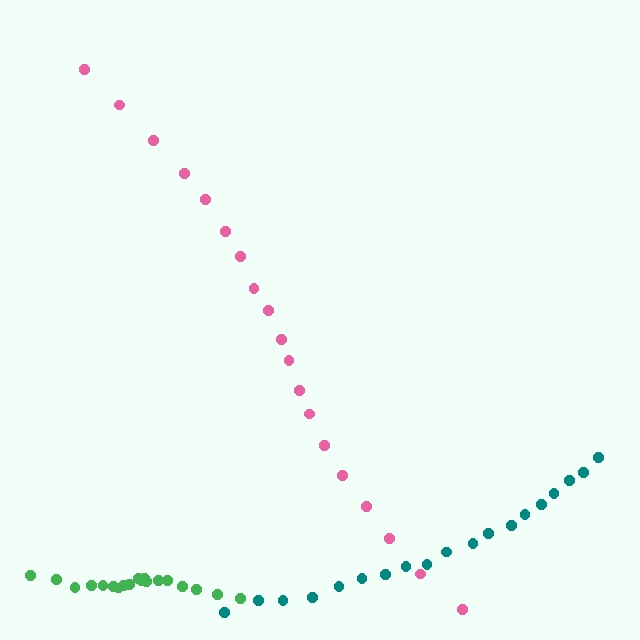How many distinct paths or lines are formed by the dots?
There are 3 distinct paths.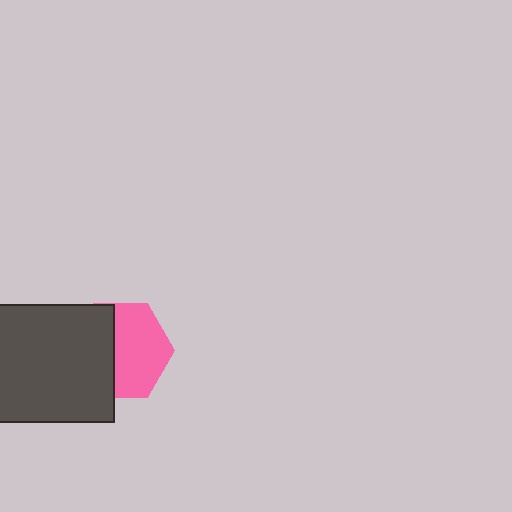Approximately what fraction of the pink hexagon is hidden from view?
Roughly 44% of the pink hexagon is hidden behind the dark gray square.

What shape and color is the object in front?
The object in front is a dark gray square.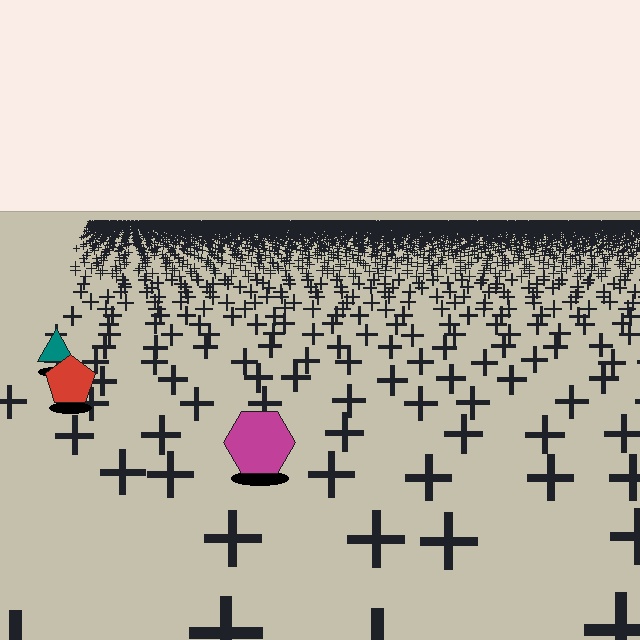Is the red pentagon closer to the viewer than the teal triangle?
Yes. The red pentagon is closer — you can tell from the texture gradient: the ground texture is coarser near it.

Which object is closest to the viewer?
The magenta hexagon is closest. The texture marks near it are larger and more spread out.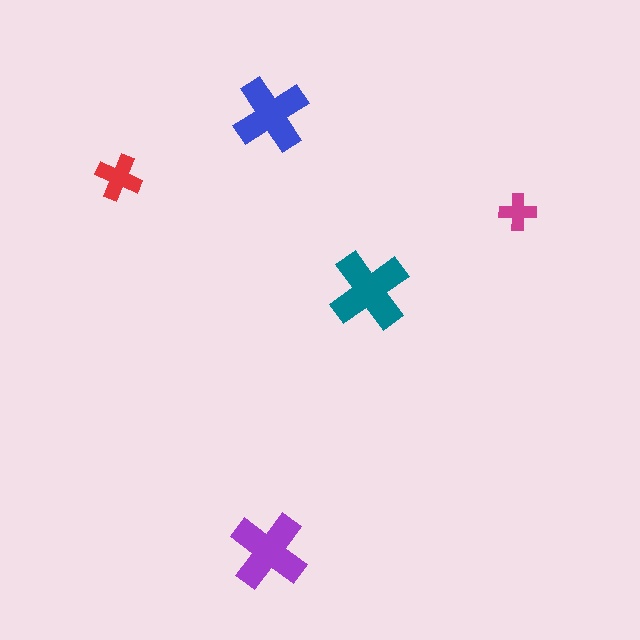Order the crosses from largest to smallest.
the teal one, the purple one, the blue one, the red one, the magenta one.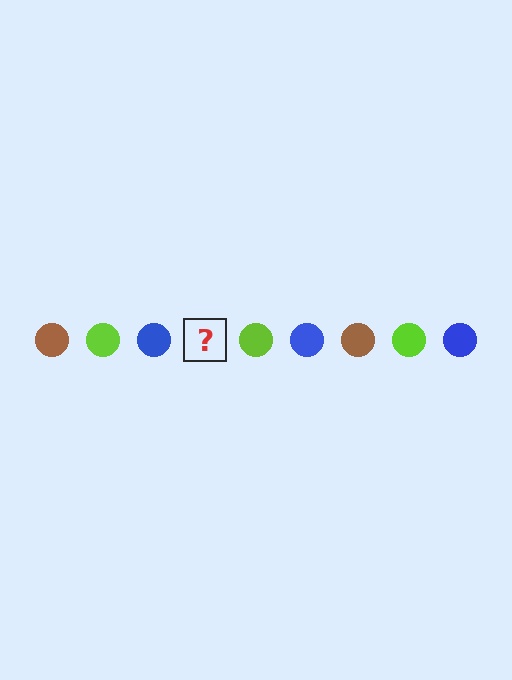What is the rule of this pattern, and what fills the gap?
The rule is that the pattern cycles through brown, lime, blue circles. The gap should be filled with a brown circle.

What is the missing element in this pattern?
The missing element is a brown circle.